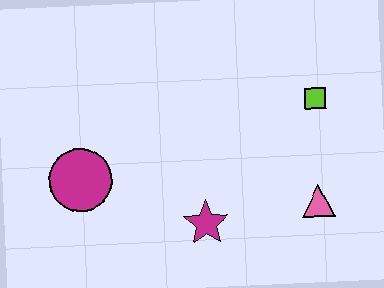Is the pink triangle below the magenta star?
No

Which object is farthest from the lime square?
The magenta circle is farthest from the lime square.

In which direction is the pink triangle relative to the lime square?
The pink triangle is below the lime square.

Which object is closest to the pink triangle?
The lime square is closest to the pink triangle.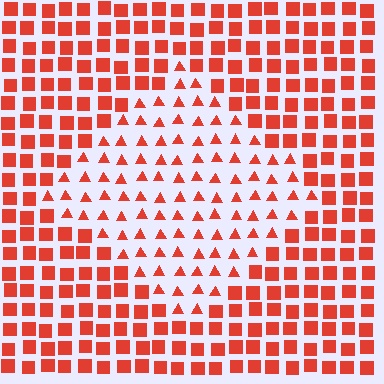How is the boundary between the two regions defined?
The boundary is defined by a change in element shape: triangles inside vs. squares outside. All elements share the same color and spacing.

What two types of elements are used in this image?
The image uses triangles inside the diamond region and squares outside it.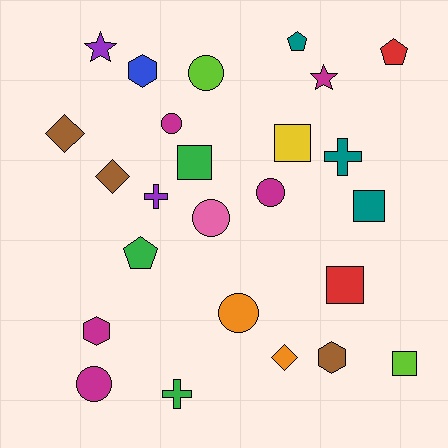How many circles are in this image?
There are 6 circles.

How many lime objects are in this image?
There are 2 lime objects.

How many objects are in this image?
There are 25 objects.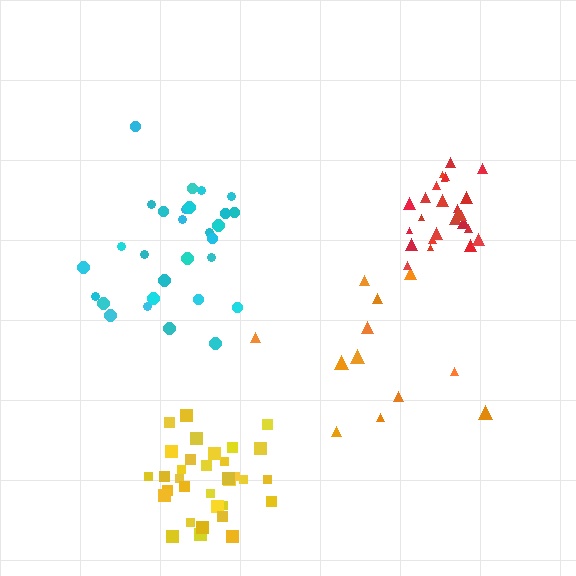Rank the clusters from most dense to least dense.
red, yellow, cyan, orange.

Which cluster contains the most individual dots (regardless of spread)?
Yellow (35).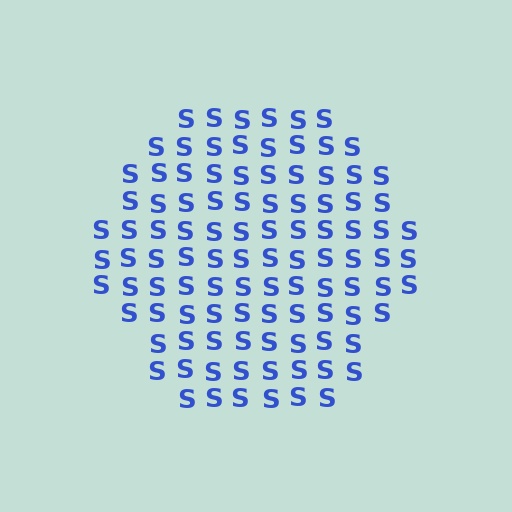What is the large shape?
The large shape is a hexagon.